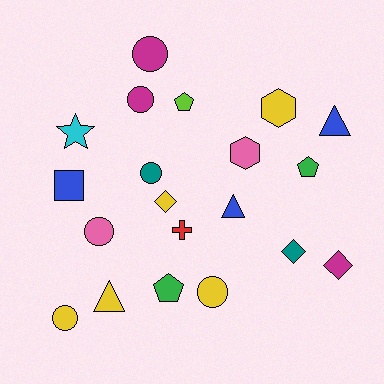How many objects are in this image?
There are 20 objects.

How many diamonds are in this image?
There are 3 diamonds.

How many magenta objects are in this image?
There are 3 magenta objects.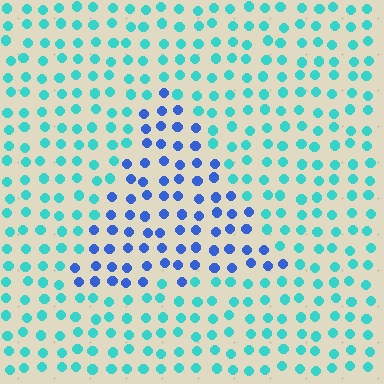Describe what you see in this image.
The image is filled with small cyan elements in a uniform arrangement. A triangle-shaped region is visible where the elements are tinted to a slightly different hue, forming a subtle color boundary.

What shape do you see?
I see a triangle.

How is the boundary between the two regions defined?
The boundary is defined purely by a slight shift in hue (about 48 degrees). Spacing, size, and orientation are identical on both sides.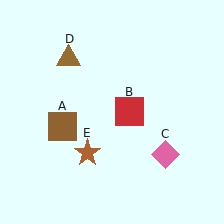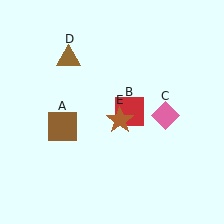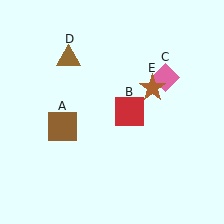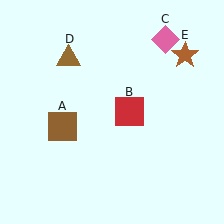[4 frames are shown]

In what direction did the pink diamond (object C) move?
The pink diamond (object C) moved up.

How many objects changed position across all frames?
2 objects changed position: pink diamond (object C), brown star (object E).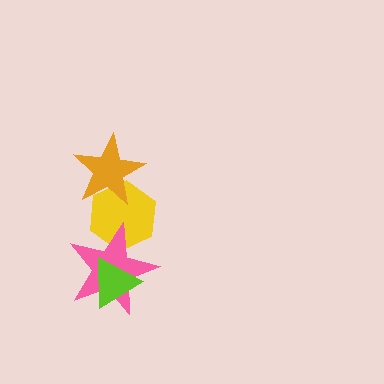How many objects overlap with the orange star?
1 object overlaps with the orange star.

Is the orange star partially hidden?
No, no other shape covers it.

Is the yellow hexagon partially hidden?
Yes, it is partially covered by another shape.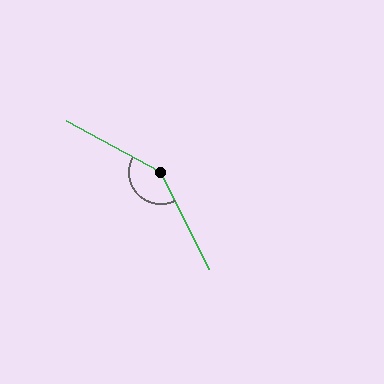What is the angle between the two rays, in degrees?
Approximately 144 degrees.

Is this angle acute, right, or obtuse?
It is obtuse.